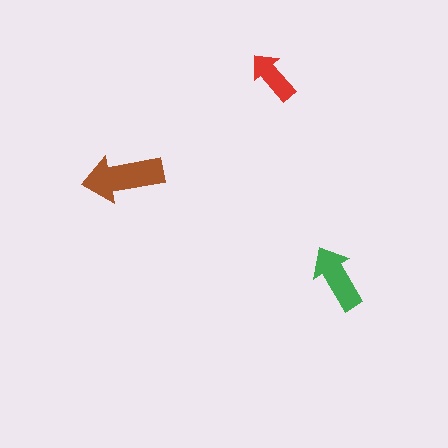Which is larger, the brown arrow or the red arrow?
The brown one.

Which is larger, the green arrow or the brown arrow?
The brown one.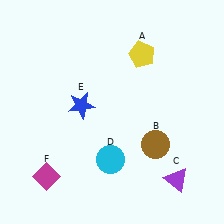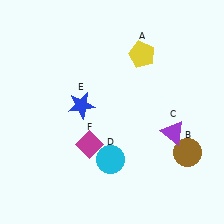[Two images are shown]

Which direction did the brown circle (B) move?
The brown circle (B) moved right.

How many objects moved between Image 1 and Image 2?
3 objects moved between the two images.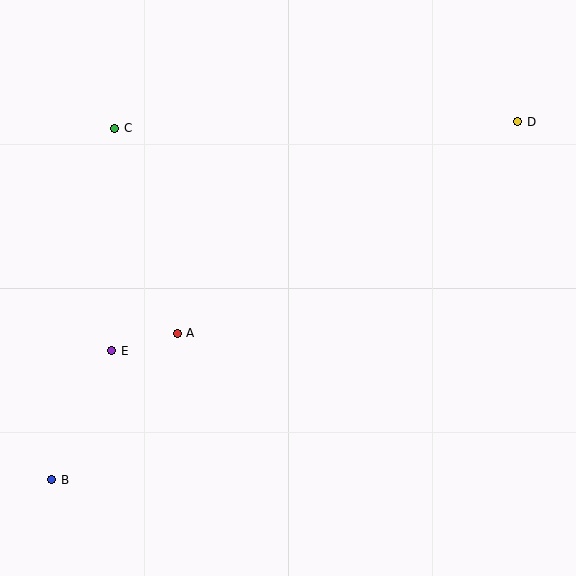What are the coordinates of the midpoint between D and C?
The midpoint between D and C is at (316, 125).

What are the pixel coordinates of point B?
Point B is at (52, 480).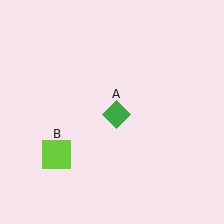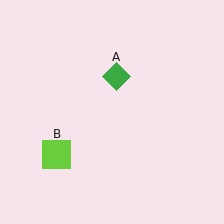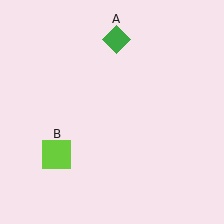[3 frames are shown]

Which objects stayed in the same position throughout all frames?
Lime square (object B) remained stationary.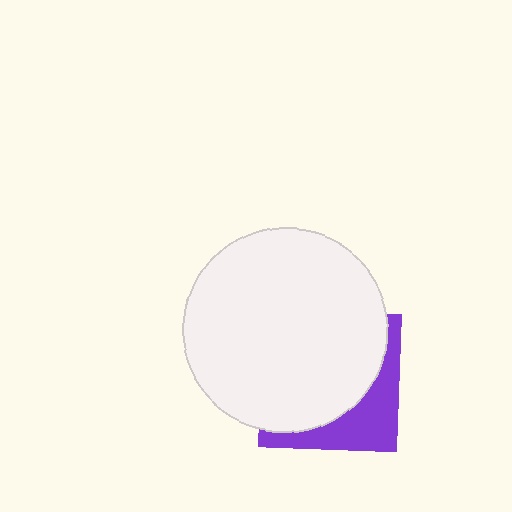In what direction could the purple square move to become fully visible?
The purple square could move toward the lower-right. That would shift it out from behind the white circle entirely.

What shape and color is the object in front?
The object in front is a white circle.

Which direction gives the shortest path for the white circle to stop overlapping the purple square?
Moving toward the upper-left gives the shortest separation.